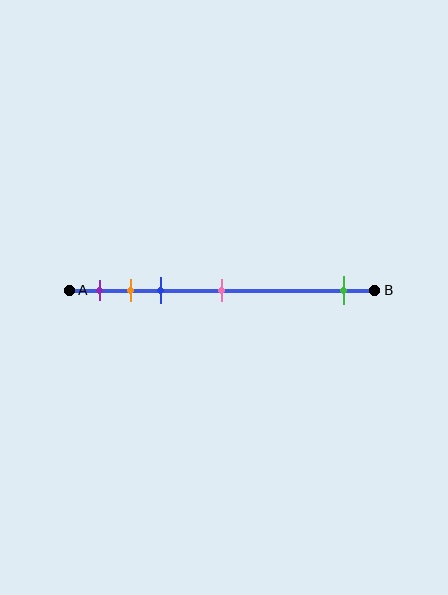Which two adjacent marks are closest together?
The orange and blue marks are the closest adjacent pair.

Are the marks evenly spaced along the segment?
No, the marks are not evenly spaced.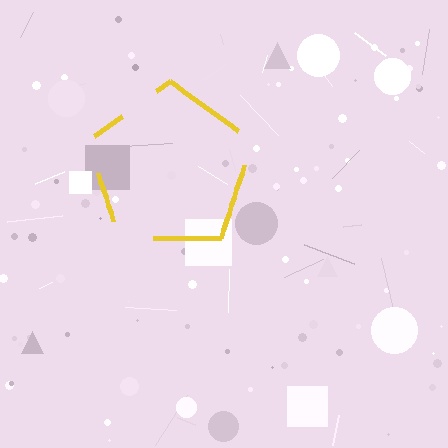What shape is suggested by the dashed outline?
The dashed outline suggests a pentagon.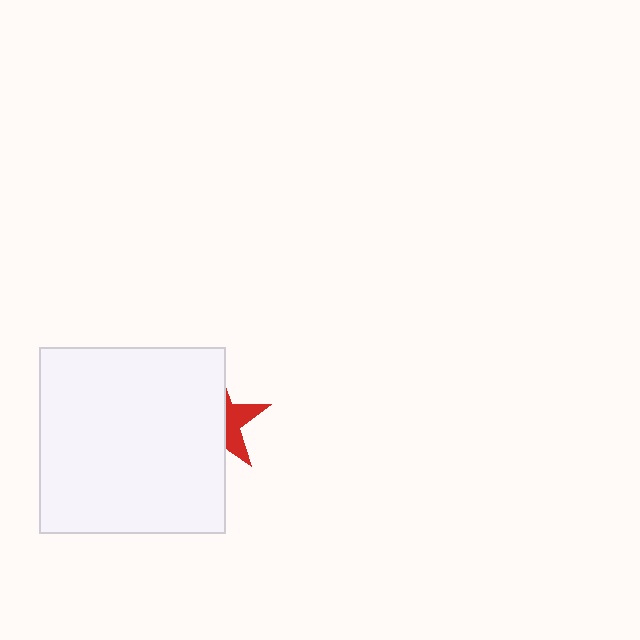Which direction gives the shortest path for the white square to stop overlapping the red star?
Moving left gives the shortest separation.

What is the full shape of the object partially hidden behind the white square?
The partially hidden object is a red star.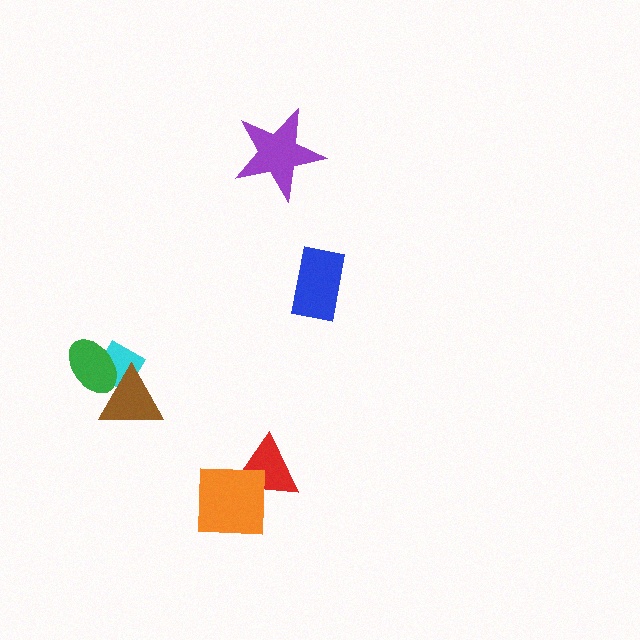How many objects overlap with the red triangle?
1 object overlaps with the red triangle.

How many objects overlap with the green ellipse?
2 objects overlap with the green ellipse.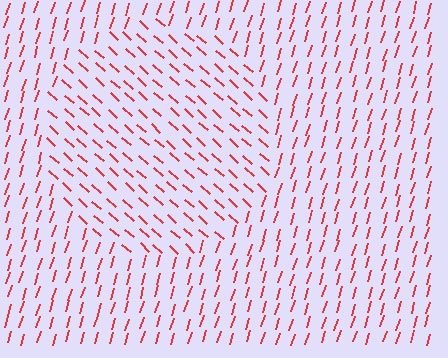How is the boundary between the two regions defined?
The boundary is defined purely by a change in line orientation (approximately 66 degrees difference). All lines are the same color and thickness.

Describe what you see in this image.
The image is filled with small red line segments. A circle region in the image has lines oriented differently from the surrounding lines, creating a visible texture boundary.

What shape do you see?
I see a circle.